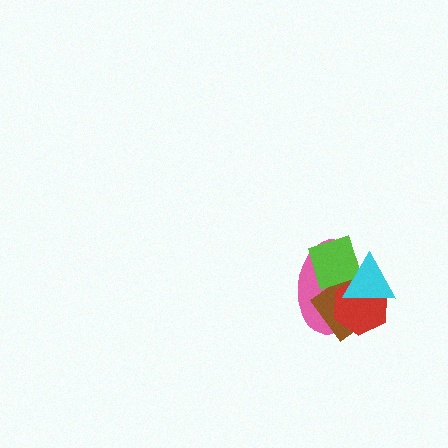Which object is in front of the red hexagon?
The cyan triangle is in front of the red hexagon.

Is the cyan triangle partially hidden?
No, no other shape covers it.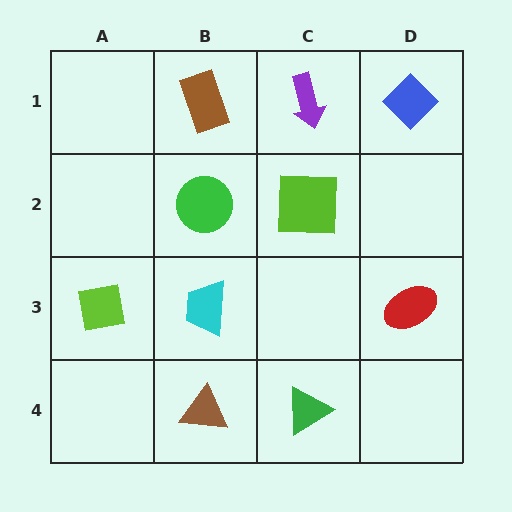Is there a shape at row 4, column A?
No, that cell is empty.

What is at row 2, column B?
A green circle.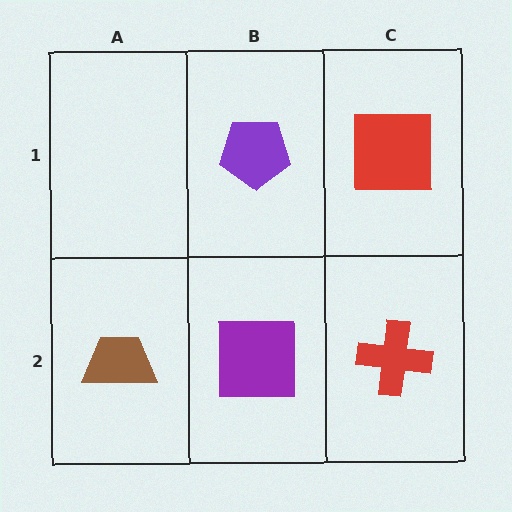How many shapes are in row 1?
2 shapes.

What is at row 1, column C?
A red square.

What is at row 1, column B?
A purple pentagon.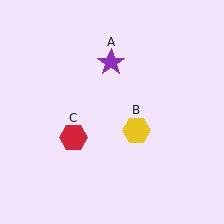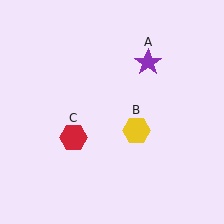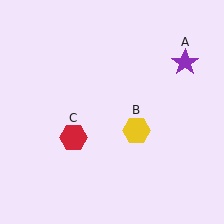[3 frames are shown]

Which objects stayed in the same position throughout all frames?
Yellow hexagon (object B) and red hexagon (object C) remained stationary.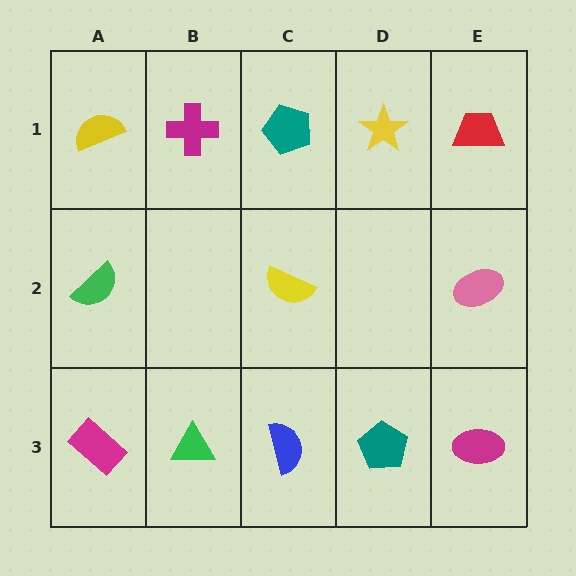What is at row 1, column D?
A yellow star.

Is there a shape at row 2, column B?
No, that cell is empty.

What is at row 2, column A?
A green semicircle.